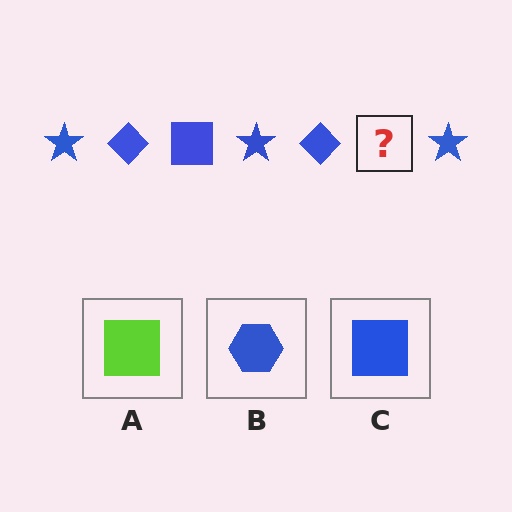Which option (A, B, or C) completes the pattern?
C.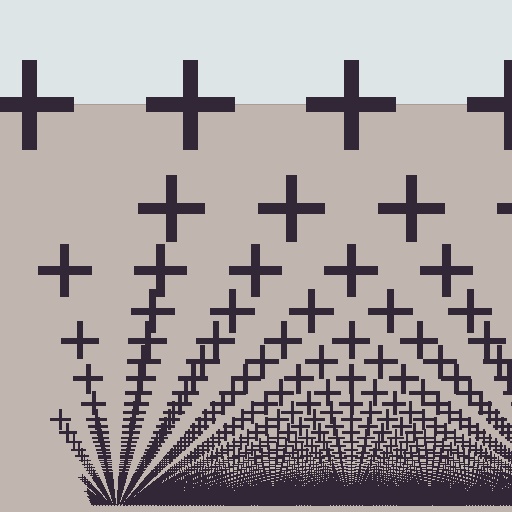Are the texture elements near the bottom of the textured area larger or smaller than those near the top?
Smaller. The gradient is inverted — elements near the bottom are smaller and denser.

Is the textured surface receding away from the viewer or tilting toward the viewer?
The surface appears to tilt toward the viewer. Texture elements get larger and sparser toward the top.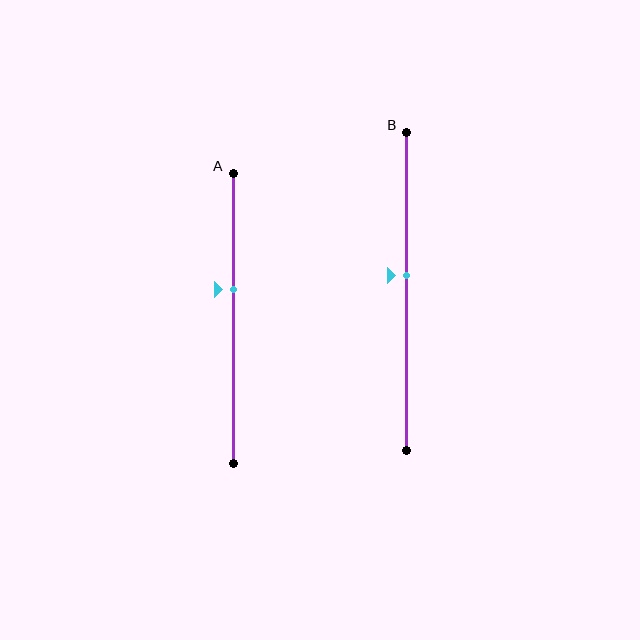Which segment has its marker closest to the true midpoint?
Segment B has its marker closest to the true midpoint.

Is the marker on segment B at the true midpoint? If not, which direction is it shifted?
No, the marker on segment B is shifted upward by about 5% of the segment length.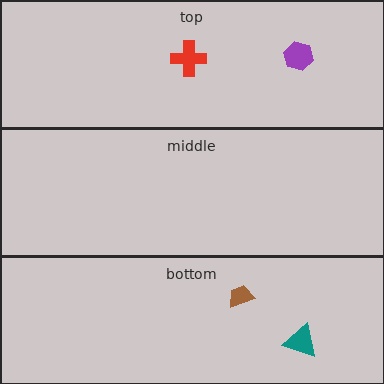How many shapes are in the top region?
2.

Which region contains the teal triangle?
The bottom region.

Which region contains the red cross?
The top region.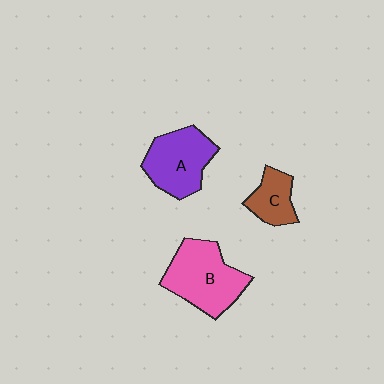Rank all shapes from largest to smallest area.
From largest to smallest: B (pink), A (purple), C (brown).